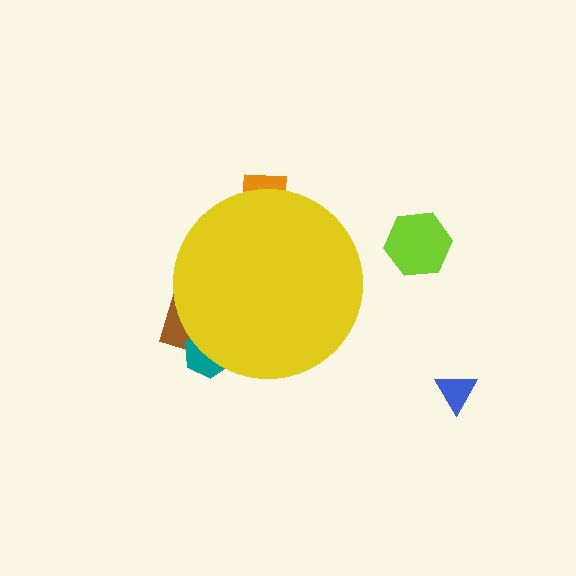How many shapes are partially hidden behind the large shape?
3 shapes are partially hidden.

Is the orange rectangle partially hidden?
Yes, the orange rectangle is partially hidden behind the yellow circle.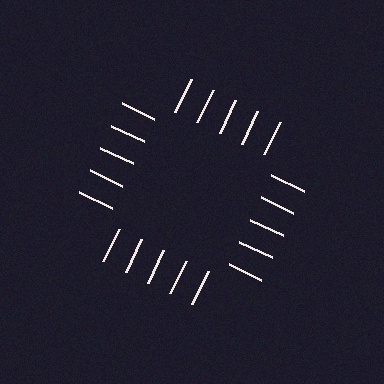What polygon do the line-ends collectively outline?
An illusory square — the line segments terminate on its edges but no continuous stroke is drawn.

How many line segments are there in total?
20 — 5 along each of the 4 edges.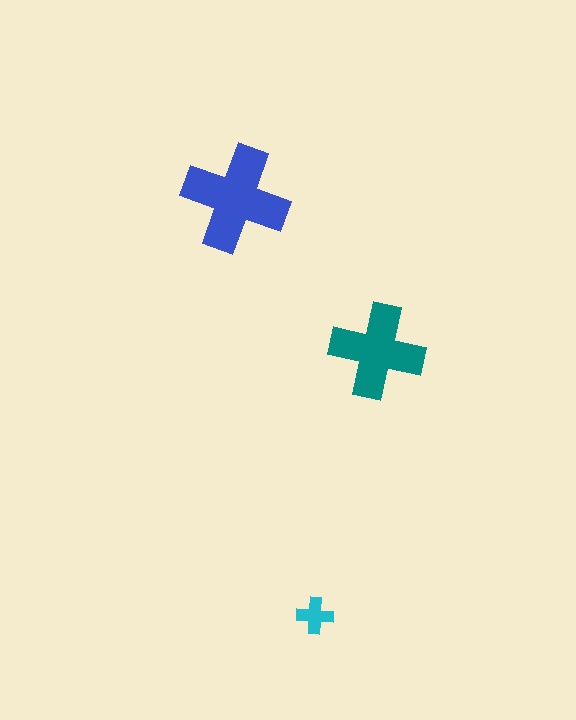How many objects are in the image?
There are 3 objects in the image.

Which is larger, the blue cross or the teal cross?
The blue one.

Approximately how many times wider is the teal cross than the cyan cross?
About 2.5 times wider.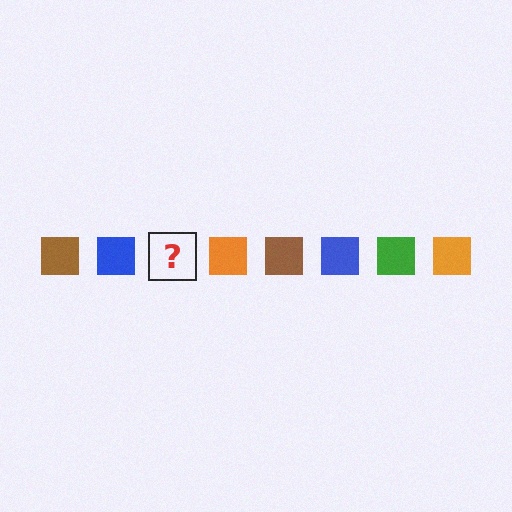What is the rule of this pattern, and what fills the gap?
The rule is that the pattern cycles through brown, blue, green, orange squares. The gap should be filled with a green square.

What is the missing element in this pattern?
The missing element is a green square.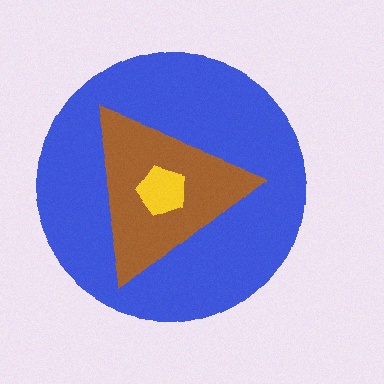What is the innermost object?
The yellow pentagon.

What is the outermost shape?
The blue circle.